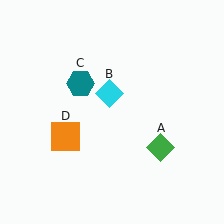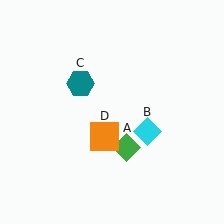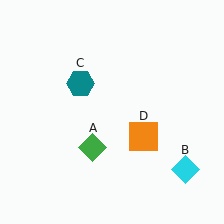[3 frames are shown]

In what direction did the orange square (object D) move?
The orange square (object D) moved right.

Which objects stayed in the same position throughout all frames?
Teal hexagon (object C) remained stationary.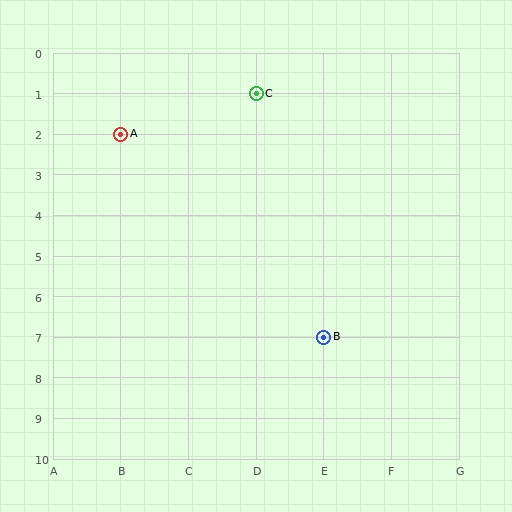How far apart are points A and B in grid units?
Points A and B are 3 columns and 5 rows apart (about 5.8 grid units diagonally).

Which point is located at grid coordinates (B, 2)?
Point A is at (B, 2).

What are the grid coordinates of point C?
Point C is at grid coordinates (D, 1).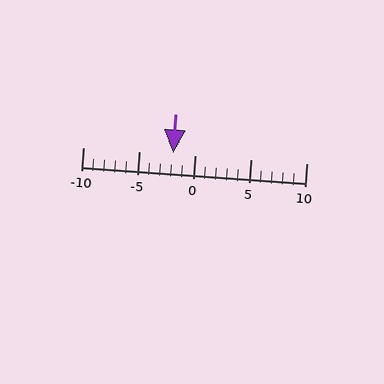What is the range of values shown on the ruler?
The ruler shows values from -10 to 10.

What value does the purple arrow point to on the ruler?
The purple arrow points to approximately -2.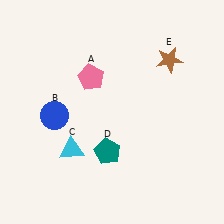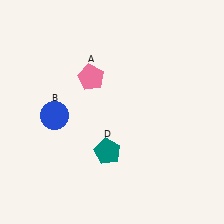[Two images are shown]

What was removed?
The cyan triangle (C), the brown star (E) were removed in Image 2.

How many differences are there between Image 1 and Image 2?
There are 2 differences between the two images.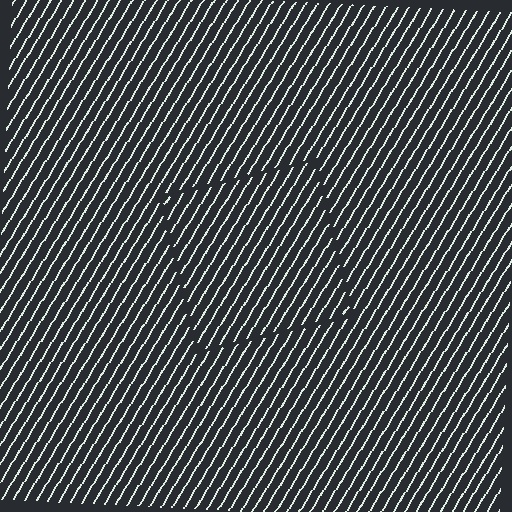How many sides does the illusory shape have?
4 sides — the line-ends trace a square.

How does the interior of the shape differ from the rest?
The interior of the shape contains the same grating, shifted by half a period — the contour is defined by the phase discontinuity where line-ends from the inner and outer gratings abut.